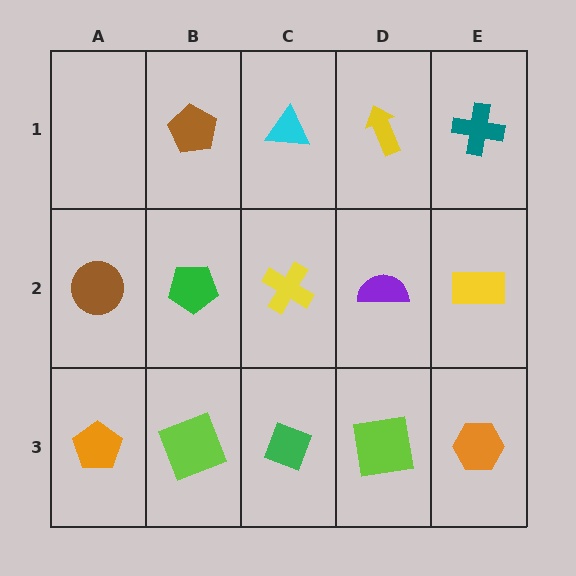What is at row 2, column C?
A yellow cross.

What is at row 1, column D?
A yellow arrow.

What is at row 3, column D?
A lime square.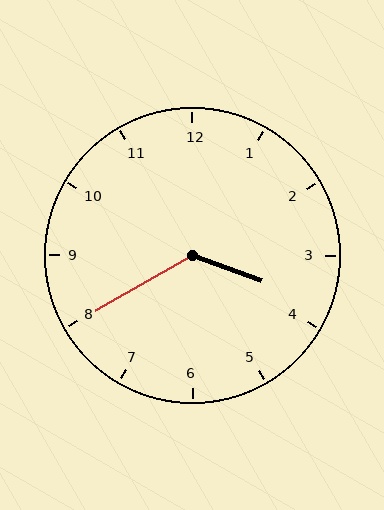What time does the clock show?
3:40.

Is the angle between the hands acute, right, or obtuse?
It is obtuse.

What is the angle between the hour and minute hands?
Approximately 130 degrees.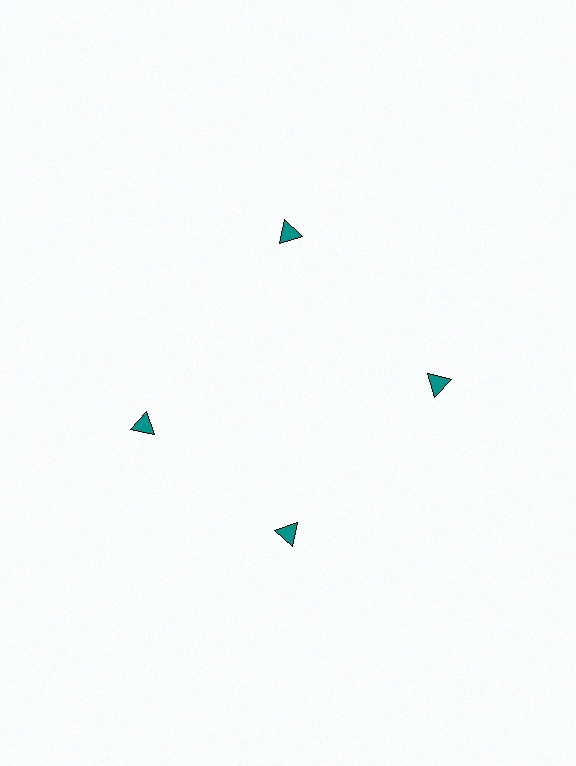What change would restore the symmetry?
The symmetry would be restored by rotating it back into even spacing with its neighbors so that all 4 triangles sit at equal angles and equal distance from the center.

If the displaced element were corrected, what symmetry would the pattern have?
It would have 4-fold rotational symmetry — the pattern would map onto itself every 90 degrees.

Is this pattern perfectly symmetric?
No. The 4 teal triangles are arranged in a ring, but one element near the 9 o'clock position is rotated out of alignment along the ring, breaking the 4-fold rotational symmetry.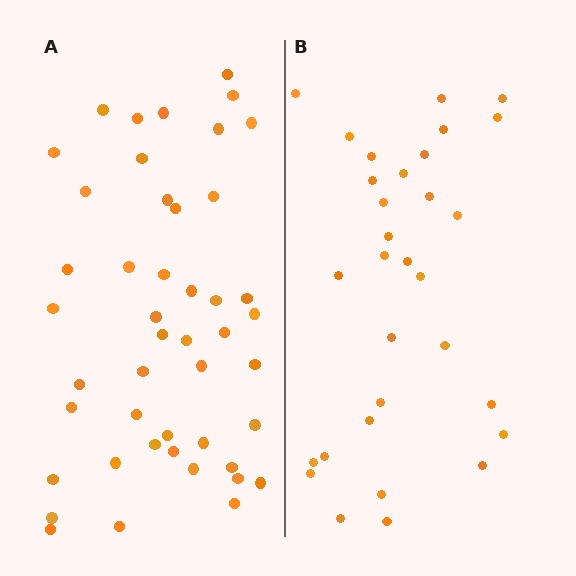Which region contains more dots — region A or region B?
Region A (the left region) has more dots.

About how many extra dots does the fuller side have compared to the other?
Region A has approximately 15 more dots than region B.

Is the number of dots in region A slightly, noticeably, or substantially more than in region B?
Region A has substantially more. The ratio is roughly 1.5 to 1.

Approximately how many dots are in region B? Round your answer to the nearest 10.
About 30 dots. (The exact count is 31, which rounds to 30.)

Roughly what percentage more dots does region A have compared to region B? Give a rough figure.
About 50% more.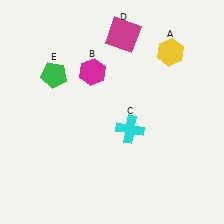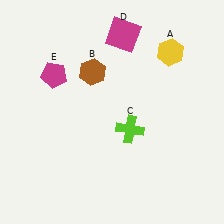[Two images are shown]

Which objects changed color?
B changed from magenta to brown. C changed from cyan to lime. E changed from green to magenta.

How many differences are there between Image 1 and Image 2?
There are 3 differences between the two images.